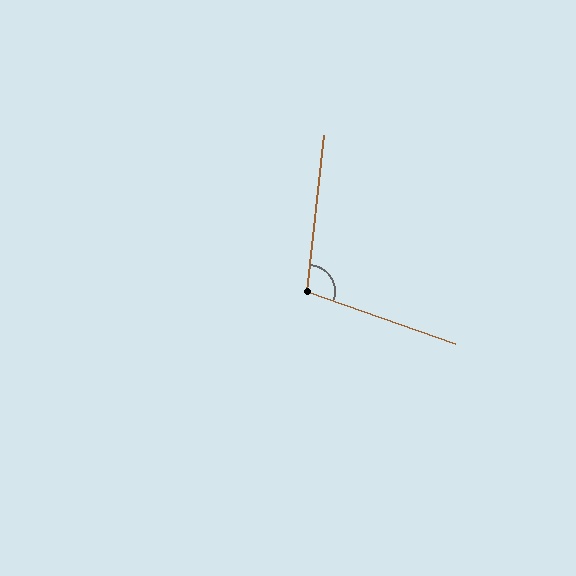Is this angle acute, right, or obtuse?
It is obtuse.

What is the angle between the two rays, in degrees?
Approximately 103 degrees.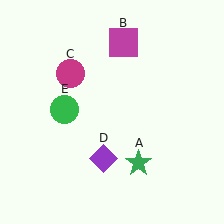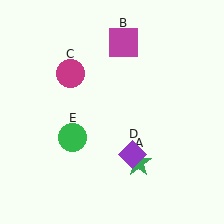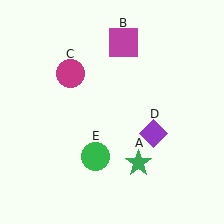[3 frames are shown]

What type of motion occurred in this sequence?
The purple diamond (object D), green circle (object E) rotated counterclockwise around the center of the scene.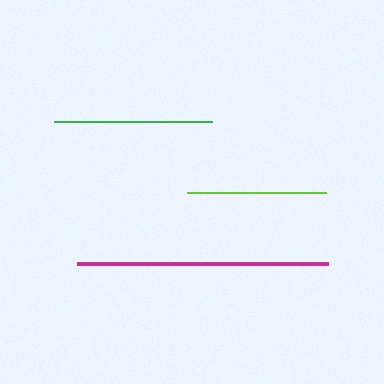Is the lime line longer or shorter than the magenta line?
The magenta line is longer than the lime line.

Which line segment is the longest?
The magenta line is the longest at approximately 251 pixels.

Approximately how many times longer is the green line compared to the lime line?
The green line is approximately 1.1 times the length of the lime line.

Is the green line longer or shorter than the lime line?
The green line is longer than the lime line.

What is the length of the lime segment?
The lime segment is approximately 139 pixels long.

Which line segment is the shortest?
The lime line is the shortest at approximately 139 pixels.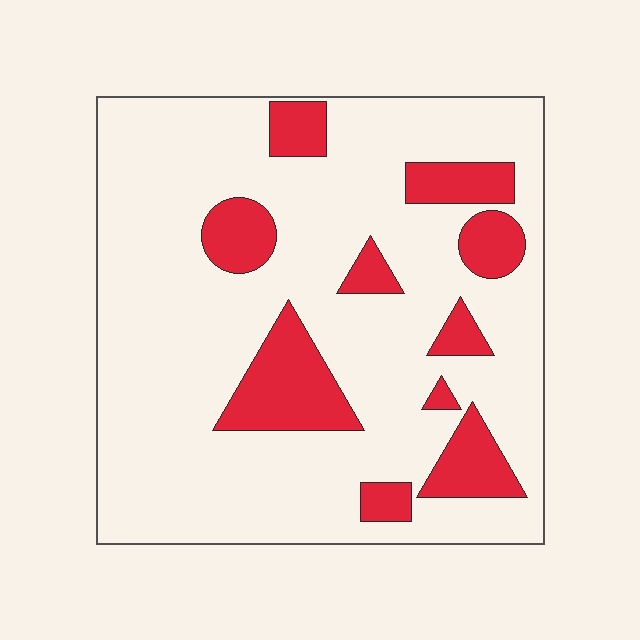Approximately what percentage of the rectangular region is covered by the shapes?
Approximately 20%.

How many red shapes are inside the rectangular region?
10.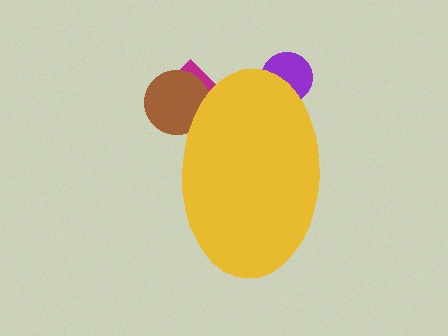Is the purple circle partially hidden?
Yes, the purple circle is partially hidden behind the yellow ellipse.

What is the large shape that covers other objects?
A yellow ellipse.